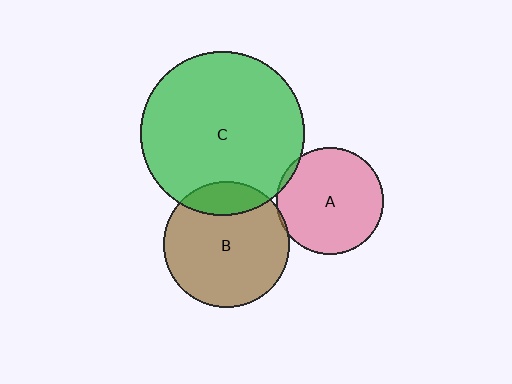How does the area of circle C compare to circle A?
Approximately 2.3 times.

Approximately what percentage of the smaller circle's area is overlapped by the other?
Approximately 15%.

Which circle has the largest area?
Circle C (green).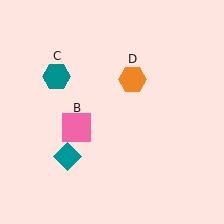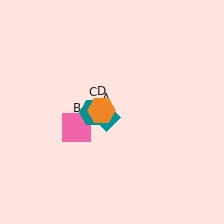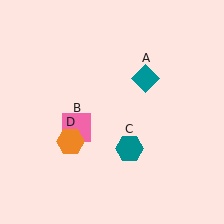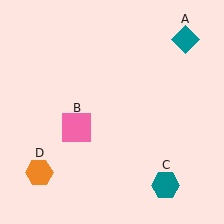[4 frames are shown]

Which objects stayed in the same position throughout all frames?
Pink square (object B) remained stationary.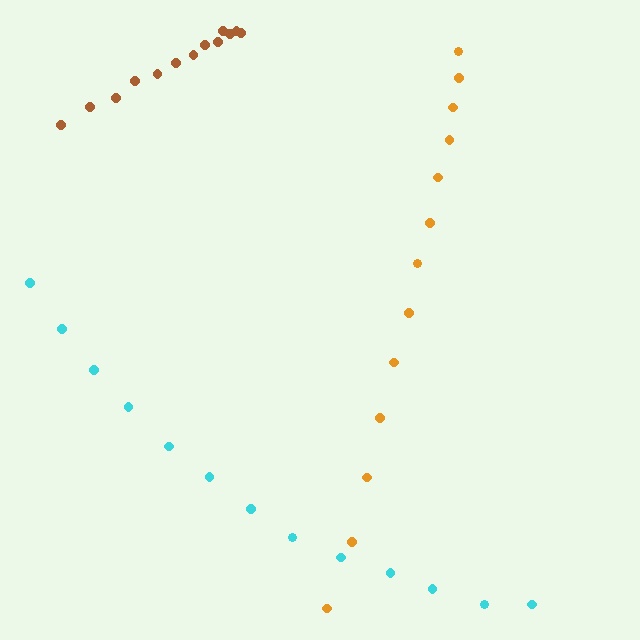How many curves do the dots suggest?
There are 3 distinct paths.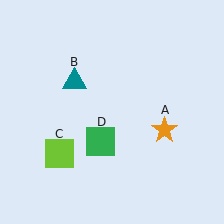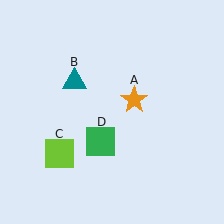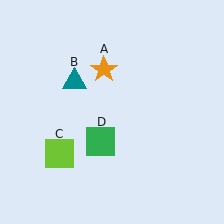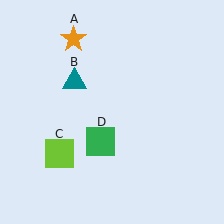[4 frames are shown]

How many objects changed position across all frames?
1 object changed position: orange star (object A).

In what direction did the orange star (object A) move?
The orange star (object A) moved up and to the left.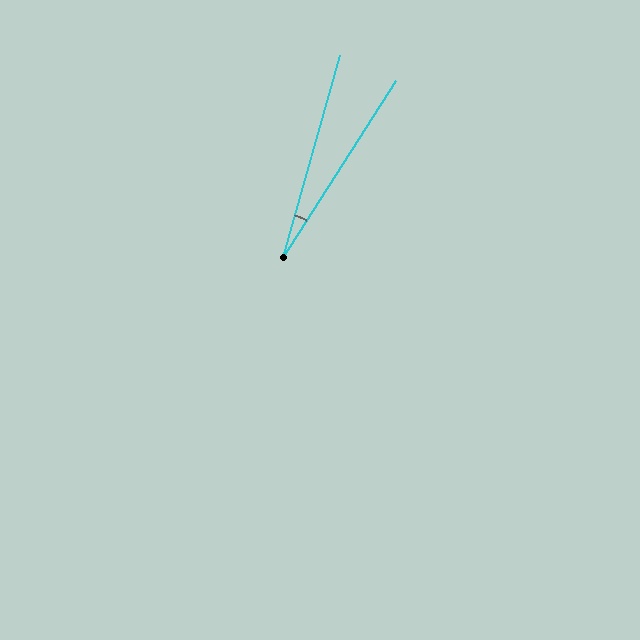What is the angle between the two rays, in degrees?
Approximately 17 degrees.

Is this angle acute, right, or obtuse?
It is acute.